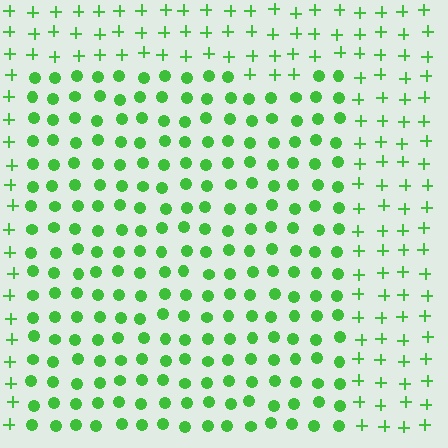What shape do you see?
I see a rectangle.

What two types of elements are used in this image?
The image uses circles inside the rectangle region and plus signs outside it.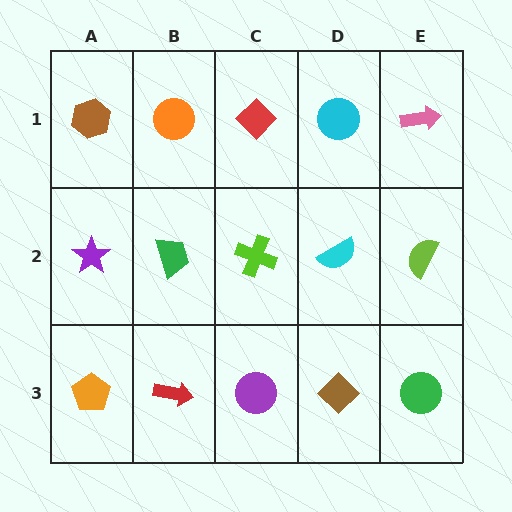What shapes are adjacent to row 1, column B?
A green trapezoid (row 2, column B), a brown hexagon (row 1, column A), a red diamond (row 1, column C).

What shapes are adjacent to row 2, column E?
A pink arrow (row 1, column E), a green circle (row 3, column E), a cyan semicircle (row 2, column D).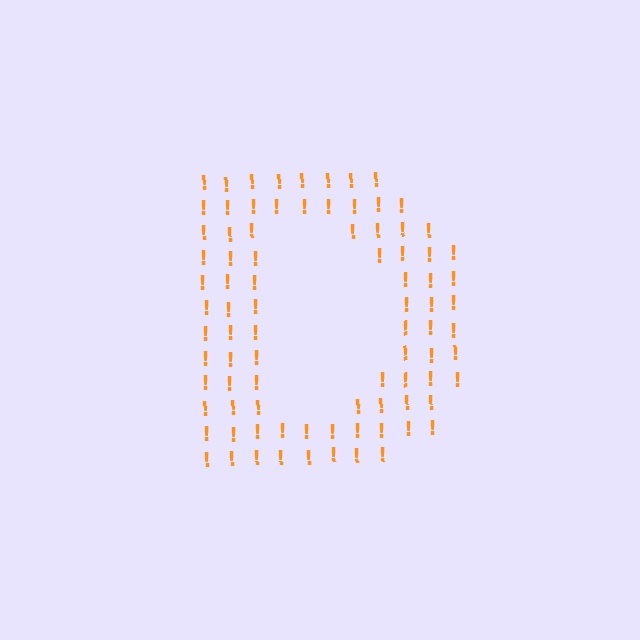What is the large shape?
The large shape is the letter D.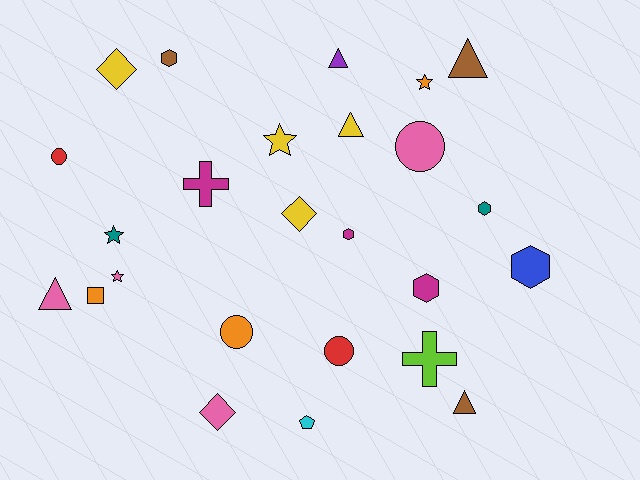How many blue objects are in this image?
There is 1 blue object.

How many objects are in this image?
There are 25 objects.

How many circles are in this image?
There are 4 circles.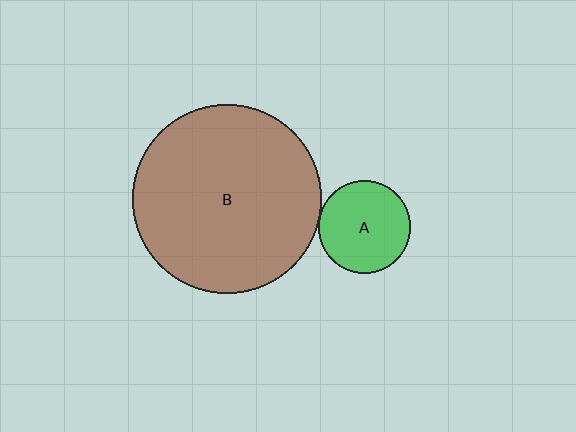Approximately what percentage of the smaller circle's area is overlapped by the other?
Approximately 5%.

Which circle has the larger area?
Circle B (brown).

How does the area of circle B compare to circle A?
Approximately 4.2 times.